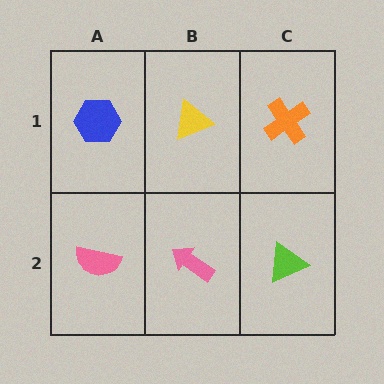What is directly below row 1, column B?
A pink arrow.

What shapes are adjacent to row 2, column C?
An orange cross (row 1, column C), a pink arrow (row 2, column B).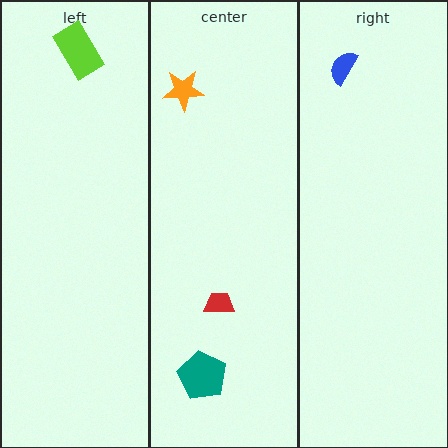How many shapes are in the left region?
1.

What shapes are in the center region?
The red trapezoid, the orange star, the teal pentagon.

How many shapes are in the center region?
3.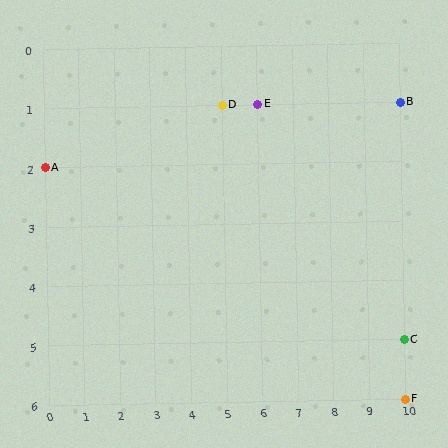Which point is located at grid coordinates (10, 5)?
Point C is at (10, 5).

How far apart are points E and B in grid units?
Points E and B are 4 columns apart.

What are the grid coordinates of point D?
Point D is at grid coordinates (5, 1).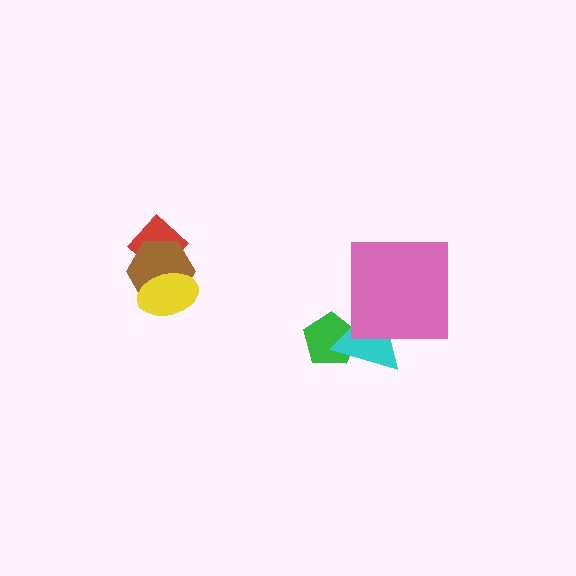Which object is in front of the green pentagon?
The cyan triangle is in front of the green pentagon.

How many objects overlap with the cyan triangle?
2 objects overlap with the cyan triangle.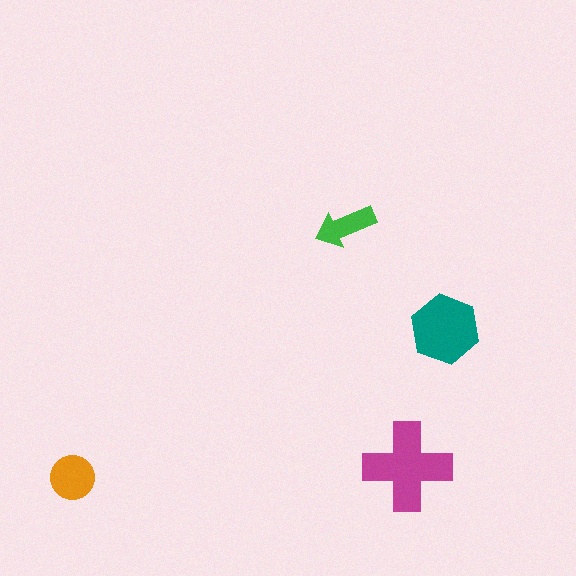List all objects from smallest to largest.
The green arrow, the orange circle, the teal hexagon, the magenta cross.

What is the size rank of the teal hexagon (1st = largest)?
2nd.